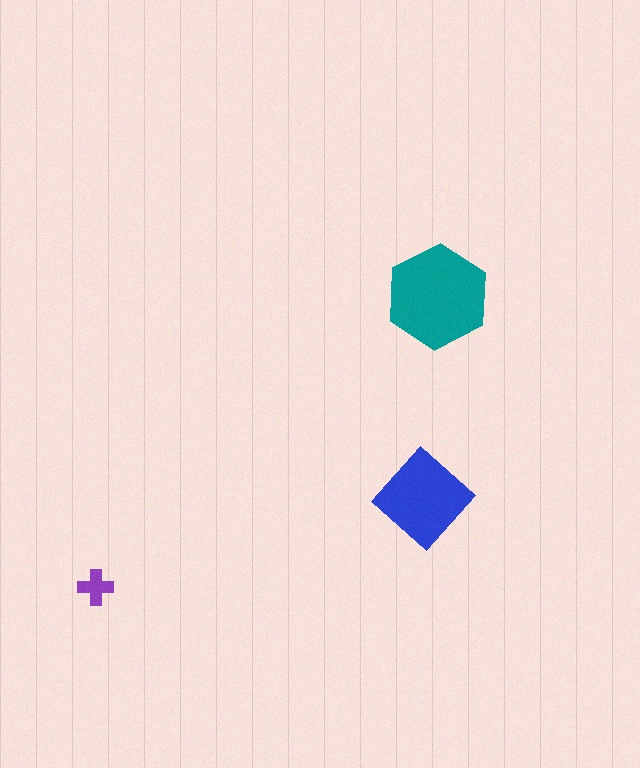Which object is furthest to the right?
The teal hexagon is rightmost.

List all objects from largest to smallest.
The teal hexagon, the blue diamond, the purple cross.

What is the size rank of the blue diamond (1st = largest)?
2nd.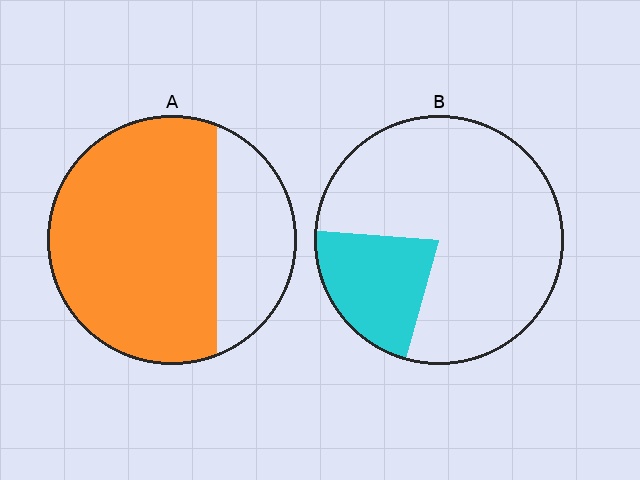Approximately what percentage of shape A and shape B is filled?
A is approximately 70% and B is approximately 20%.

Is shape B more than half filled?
No.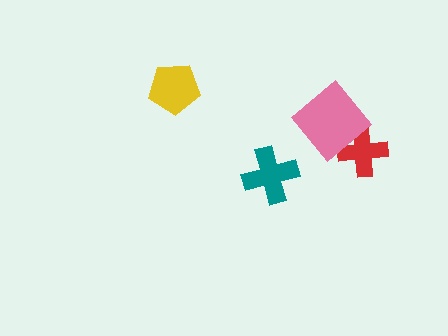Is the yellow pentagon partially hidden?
No, no other shape covers it.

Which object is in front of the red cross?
The pink diamond is in front of the red cross.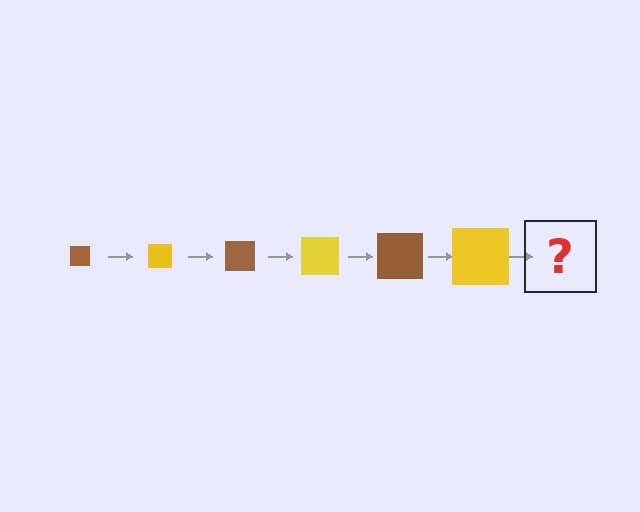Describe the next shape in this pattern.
It should be a brown square, larger than the previous one.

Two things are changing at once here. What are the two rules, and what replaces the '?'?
The two rules are that the square grows larger each step and the color cycles through brown and yellow. The '?' should be a brown square, larger than the previous one.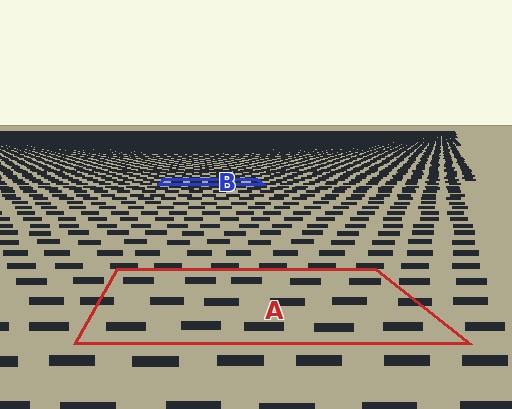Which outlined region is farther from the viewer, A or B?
Region B is farther from the viewer — the texture elements inside it appear smaller and more densely packed.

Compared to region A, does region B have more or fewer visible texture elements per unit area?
Region B has more texture elements per unit area — they are packed more densely because it is farther away.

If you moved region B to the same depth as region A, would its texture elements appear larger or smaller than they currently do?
They would appear larger. At a closer depth, the same texture elements are projected at a bigger on-screen size.